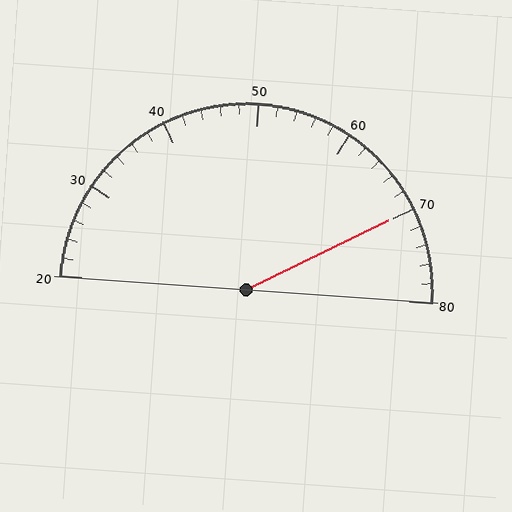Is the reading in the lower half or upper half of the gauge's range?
The reading is in the upper half of the range (20 to 80).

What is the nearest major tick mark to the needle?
The nearest major tick mark is 70.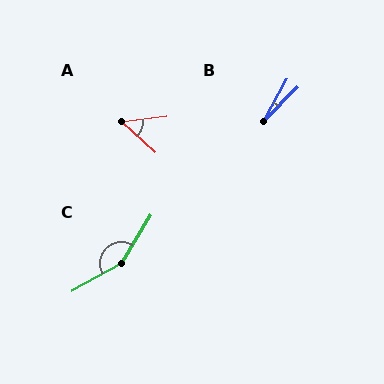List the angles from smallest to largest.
B (15°), A (50°), C (151°).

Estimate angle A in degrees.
Approximately 50 degrees.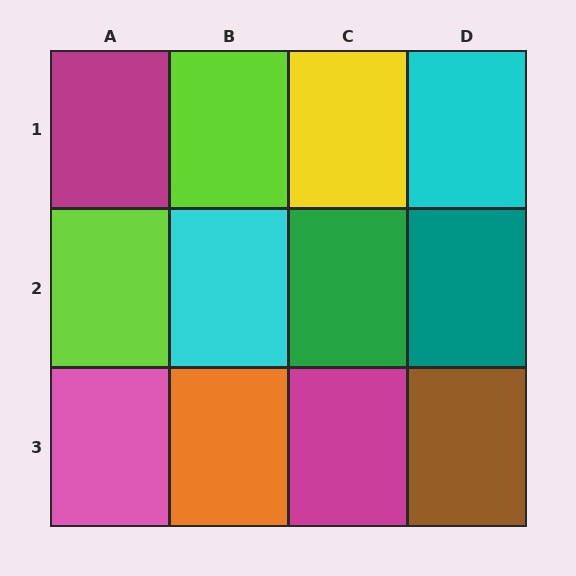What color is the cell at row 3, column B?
Orange.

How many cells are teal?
1 cell is teal.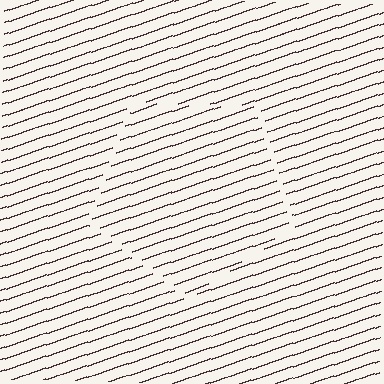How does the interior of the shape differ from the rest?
The interior of the shape contains the same grating, shifted by half a period — the contour is defined by the phase discontinuity where line-ends from the inner and outer gratings abut.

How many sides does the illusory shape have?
5 sides — the line-ends trace a pentagon.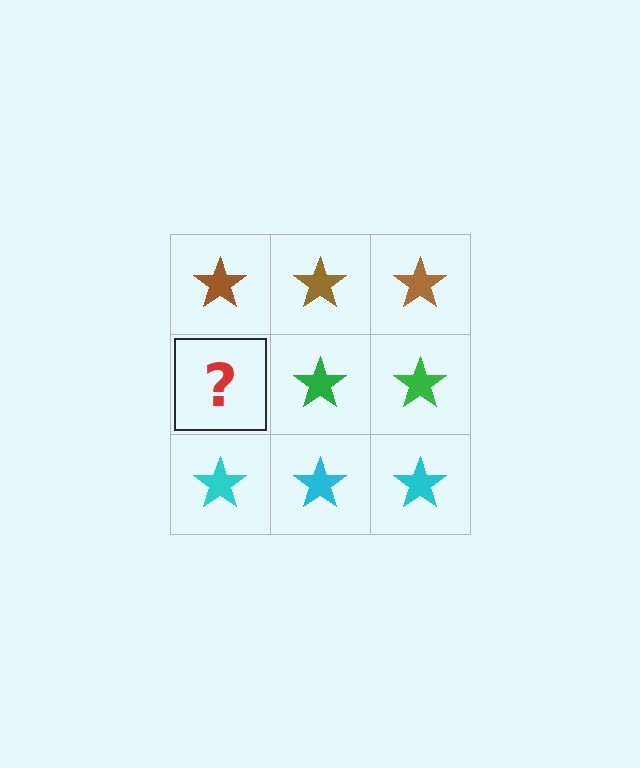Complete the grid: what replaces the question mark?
The question mark should be replaced with a green star.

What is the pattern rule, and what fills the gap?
The rule is that each row has a consistent color. The gap should be filled with a green star.